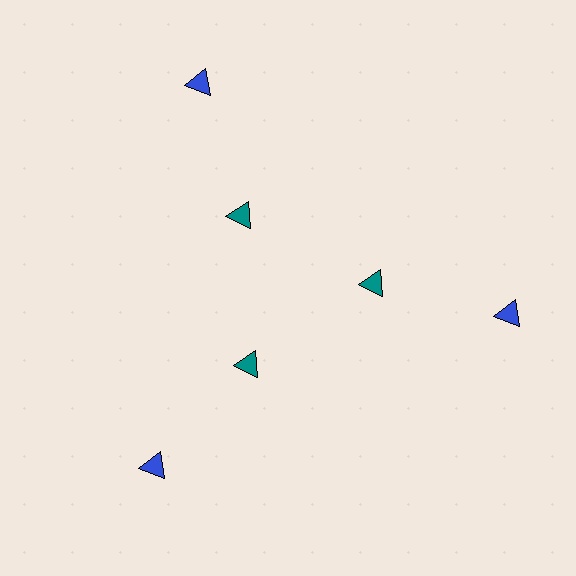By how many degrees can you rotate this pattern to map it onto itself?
The pattern maps onto itself every 120 degrees of rotation.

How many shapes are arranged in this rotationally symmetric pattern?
There are 6 shapes, arranged in 3 groups of 2.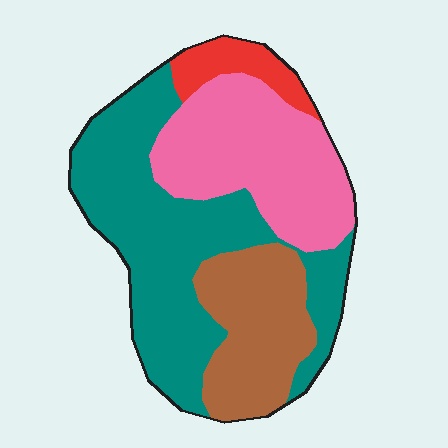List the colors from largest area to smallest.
From largest to smallest: teal, pink, brown, red.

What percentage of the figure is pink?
Pink takes up about one quarter (1/4) of the figure.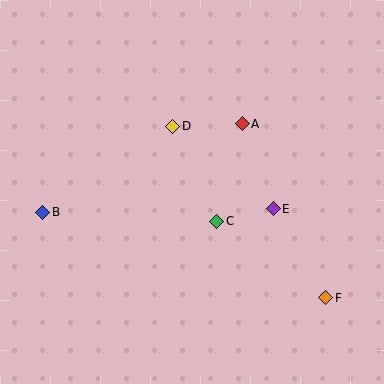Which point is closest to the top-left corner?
Point D is closest to the top-left corner.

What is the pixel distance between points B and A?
The distance between B and A is 218 pixels.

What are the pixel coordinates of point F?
Point F is at (326, 298).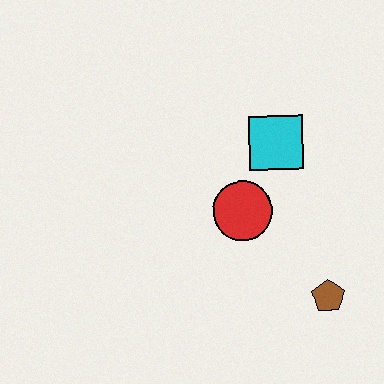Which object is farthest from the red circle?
The brown pentagon is farthest from the red circle.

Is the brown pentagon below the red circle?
Yes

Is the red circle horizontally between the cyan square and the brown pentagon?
No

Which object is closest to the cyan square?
The red circle is closest to the cyan square.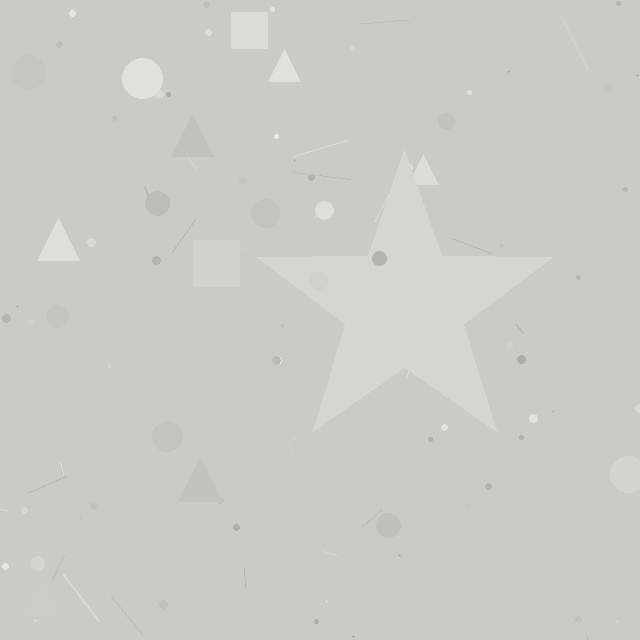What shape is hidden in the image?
A star is hidden in the image.